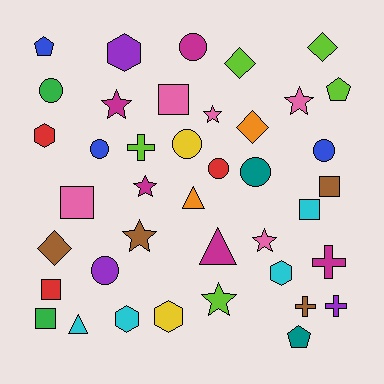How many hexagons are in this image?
There are 5 hexagons.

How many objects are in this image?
There are 40 objects.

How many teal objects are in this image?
There are 2 teal objects.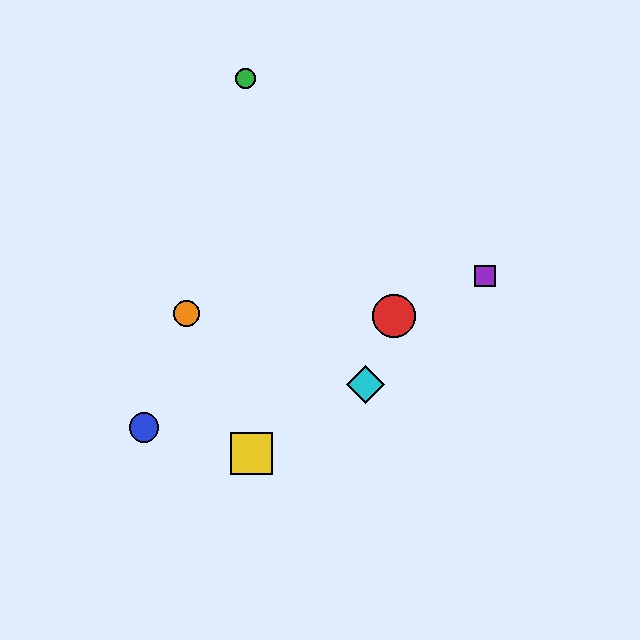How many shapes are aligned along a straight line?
3 shapes (the red circle, the blue circle, the purple square) are aligned along a straight line.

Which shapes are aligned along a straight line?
The red circle, the blue circle, the purple square are aligned along a straight line.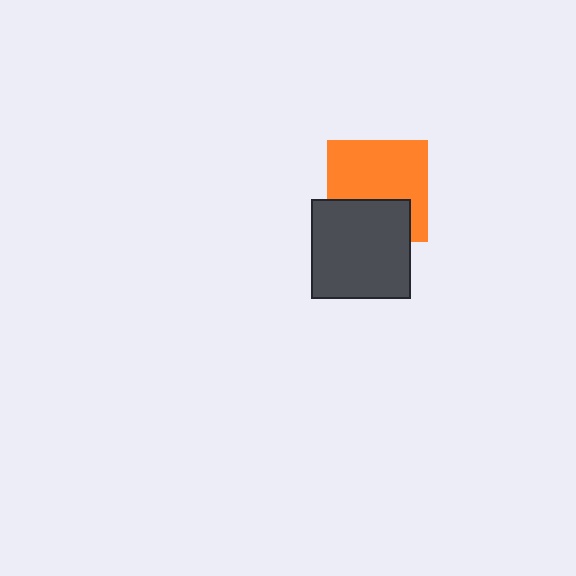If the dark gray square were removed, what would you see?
You would see the complete orange square.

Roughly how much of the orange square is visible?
Most of it is visible (roughly 65%).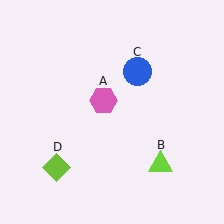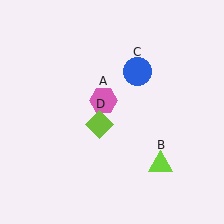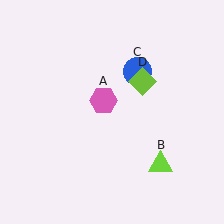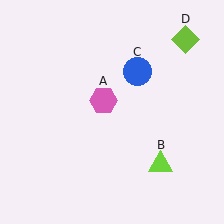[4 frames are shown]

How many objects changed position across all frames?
1 object changed position: lime diamond (object D).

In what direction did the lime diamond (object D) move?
The lime diamond (object D) moved up and to the right.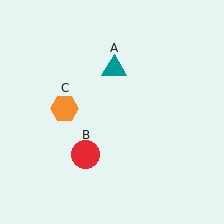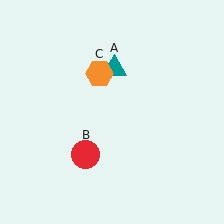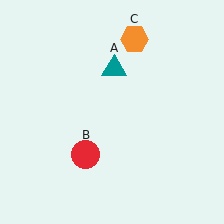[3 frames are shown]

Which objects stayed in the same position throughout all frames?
Teal triangle (object A) and red circle (object B) remained stationary.